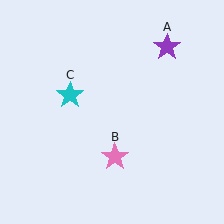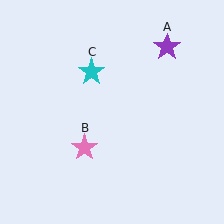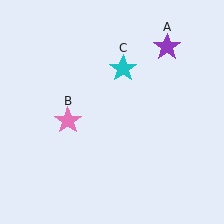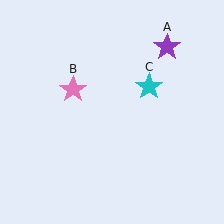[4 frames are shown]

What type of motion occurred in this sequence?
The pink star (object B), cyan star (object C) rotated clockwise around the center of the scene.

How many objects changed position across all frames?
2 objects changed position: pink star (object B), cyan star (object C).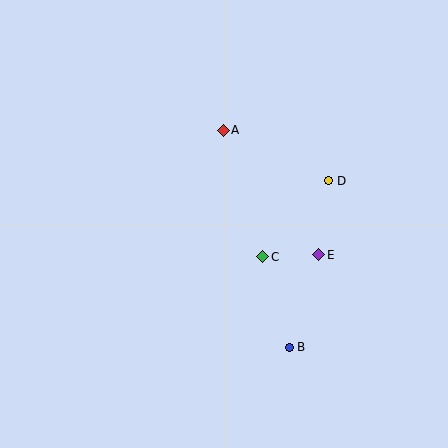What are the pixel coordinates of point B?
Point B is at (289, 347).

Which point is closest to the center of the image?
Point C at (263, 257) is closest to the center.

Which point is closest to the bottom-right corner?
Point B is closest to the bottom-right corner.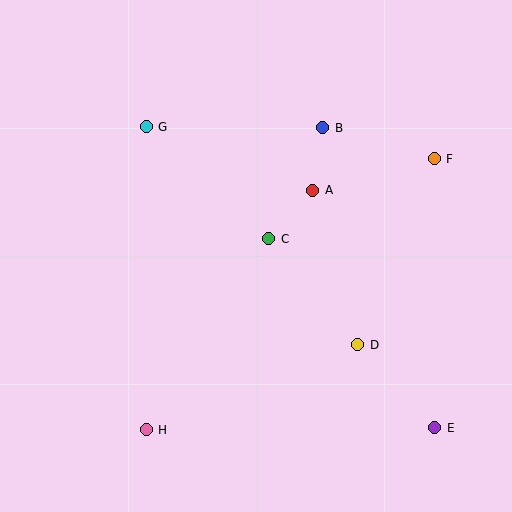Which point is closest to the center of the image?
Point C at (269, 239) is closest to the center.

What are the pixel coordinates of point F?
Point F is at (434, 159).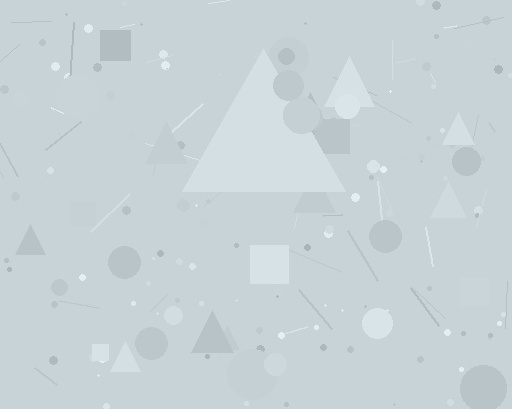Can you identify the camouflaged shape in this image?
The camouflaged shape is a triangle.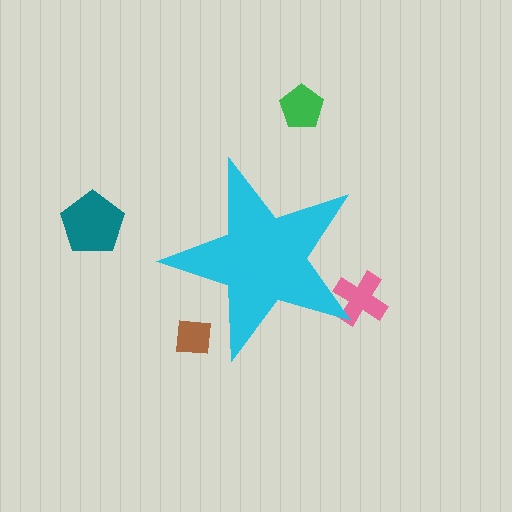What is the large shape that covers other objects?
A cyan star.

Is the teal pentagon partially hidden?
No, the teal pentagon is fully visible.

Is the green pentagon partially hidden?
No, the green pentagon is fully visible.